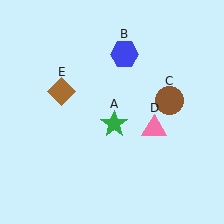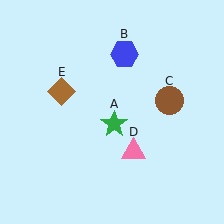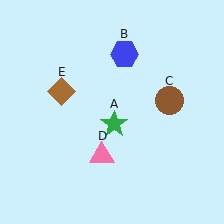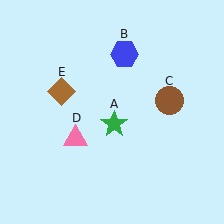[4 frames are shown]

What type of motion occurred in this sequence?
The pink triangle (object D) rotated clockwise around the center of the scene.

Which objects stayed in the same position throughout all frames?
Green star (object A) and blue hexagon (object B) and brown circle (object C) and brown diamond (object E) remained stationary.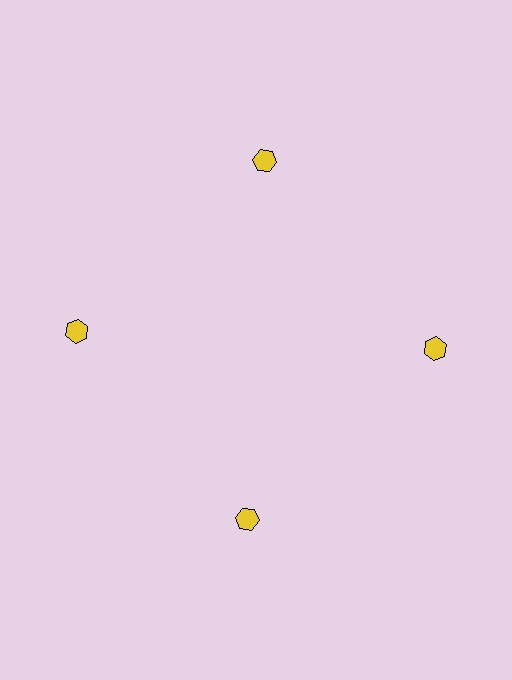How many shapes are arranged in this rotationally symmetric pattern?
There are 4 shapes, arranged in 4 groups of 1.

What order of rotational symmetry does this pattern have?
This pattern has 4-fold rotational symmetry.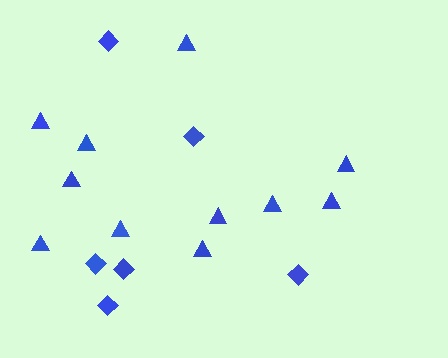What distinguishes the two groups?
There are 2 groups: one group of triangles (11) and one group of diamonds (6).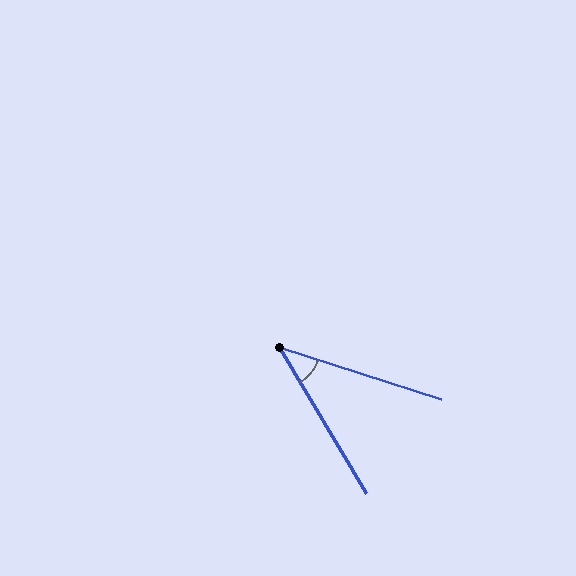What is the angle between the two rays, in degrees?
Approximately 41 degrees.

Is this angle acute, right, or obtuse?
It is acute.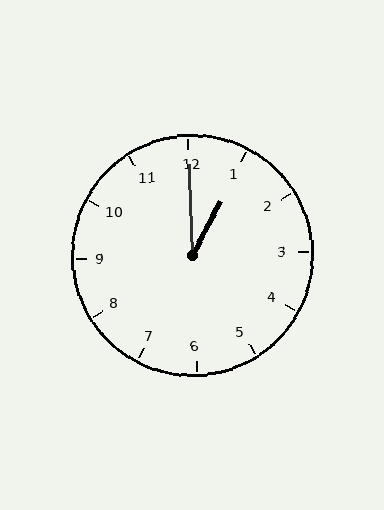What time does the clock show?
1:00.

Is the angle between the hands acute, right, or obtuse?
It is acute.